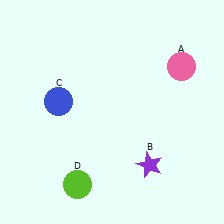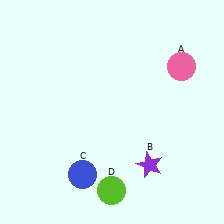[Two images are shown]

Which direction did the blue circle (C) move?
The blue circle (C) moved down.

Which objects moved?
The objects that moved are: the blue circle (C), the lime circle (D).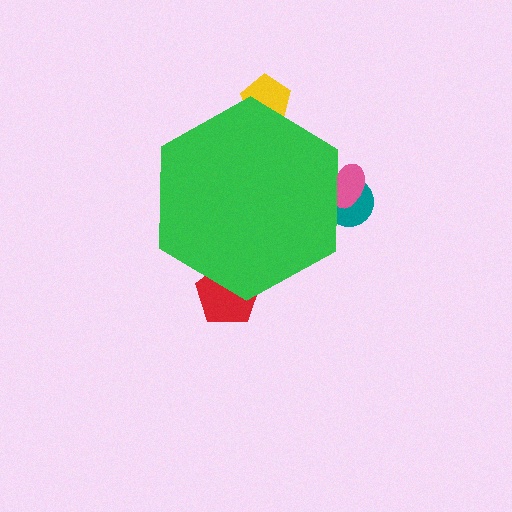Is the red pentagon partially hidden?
Yes, the red pentagon is partially hidden behind the green hexagon.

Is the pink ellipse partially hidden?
Yes, the pink ellipse is partially hidden behind the green hexagon.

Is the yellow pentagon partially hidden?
Yes, the yellow pentagon is partially hidden behind the green hexagon.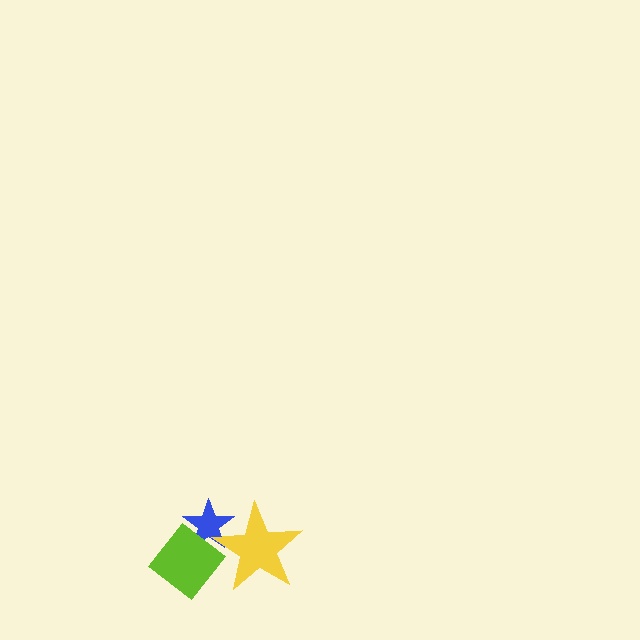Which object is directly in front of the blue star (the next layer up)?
The lime diamond is directly in front of the blue star.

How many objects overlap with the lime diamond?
2 objects overlap with the lime diamond.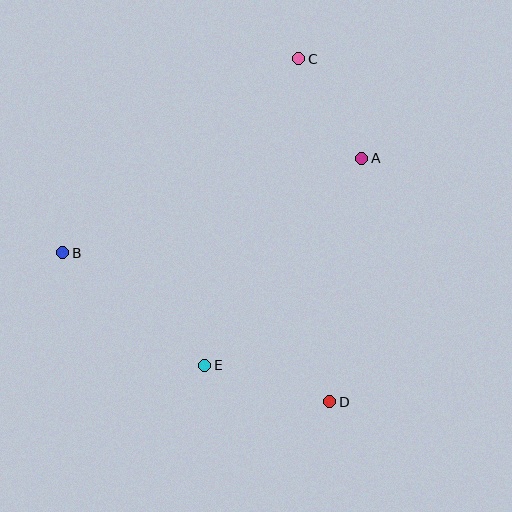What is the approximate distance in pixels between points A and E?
The distance between A and E is approximately 259 pixels.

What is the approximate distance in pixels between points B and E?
The distance between B and E is approximately 181 pixels.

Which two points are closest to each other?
Points A and C are closest to each other.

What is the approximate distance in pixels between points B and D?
The distance between B and D is approximately 306 pixels.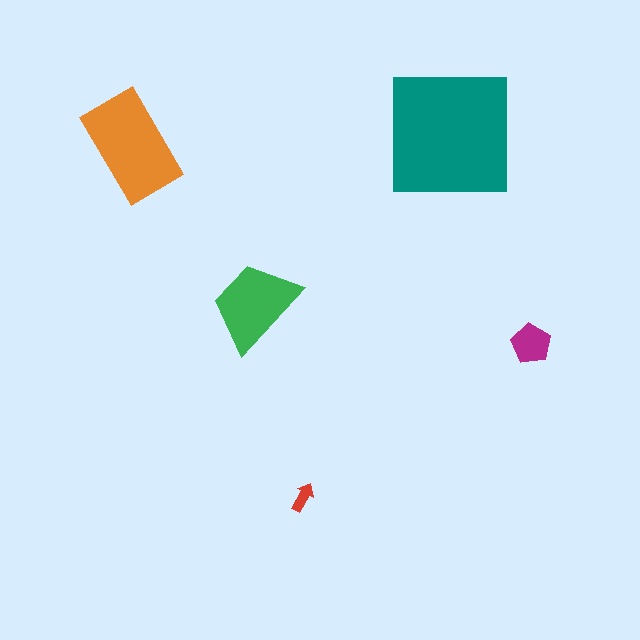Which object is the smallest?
The red arrow.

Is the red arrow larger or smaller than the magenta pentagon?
Smaller.